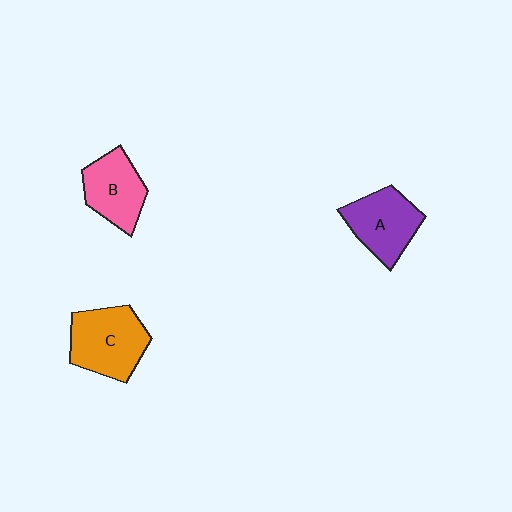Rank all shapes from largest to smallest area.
From largest to smallest: C (orange), A (purple), B (pink).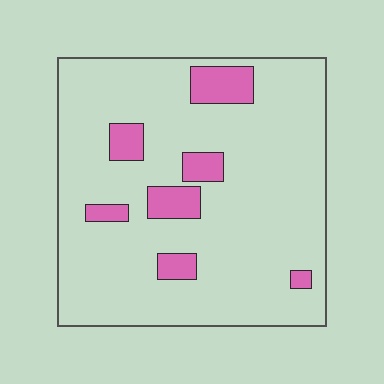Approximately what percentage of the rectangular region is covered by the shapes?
Approximately 10%.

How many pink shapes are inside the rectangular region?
7.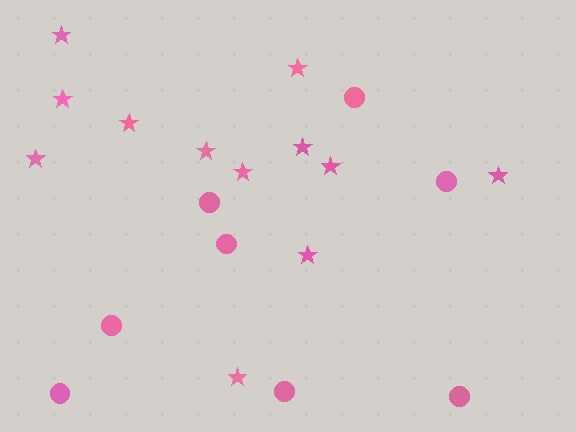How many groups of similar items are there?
There are 2 groups: one group of circles (8) and one group of stars (12).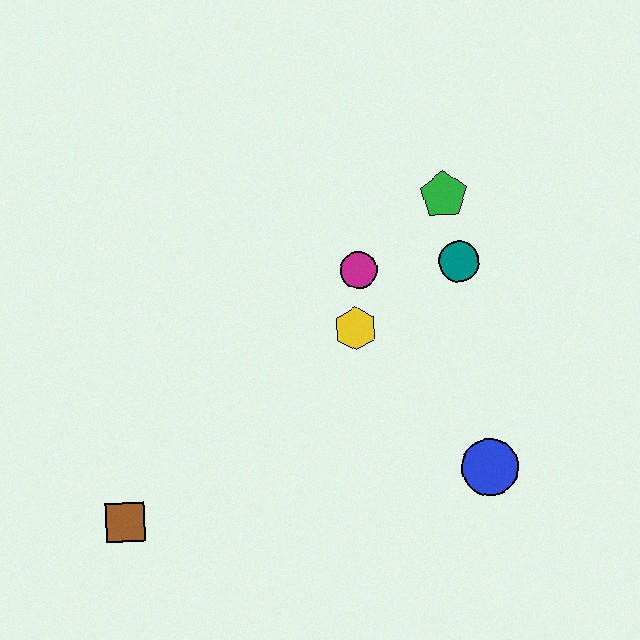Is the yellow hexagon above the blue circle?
Yes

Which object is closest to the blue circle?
The yellow hexagon is closest to the blue circle.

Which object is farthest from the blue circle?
The brown square is farthest from the blue circle.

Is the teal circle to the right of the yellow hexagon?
Yes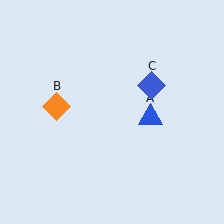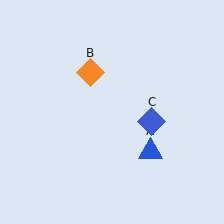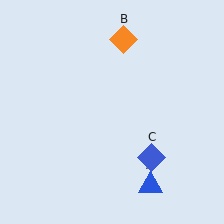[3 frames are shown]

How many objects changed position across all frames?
3 objects changed position: blue triangle (object A), orange diamond (object B), blue diamond (object C).